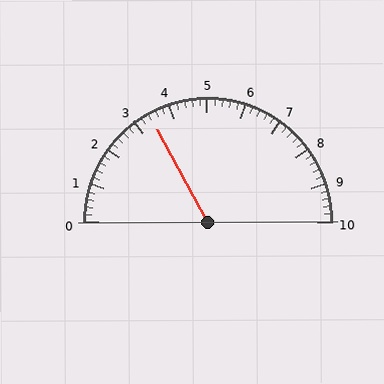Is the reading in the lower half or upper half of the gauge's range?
The reading is in the lower half of the range (0 to 10).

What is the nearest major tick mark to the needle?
The nearest major tick mark is 3.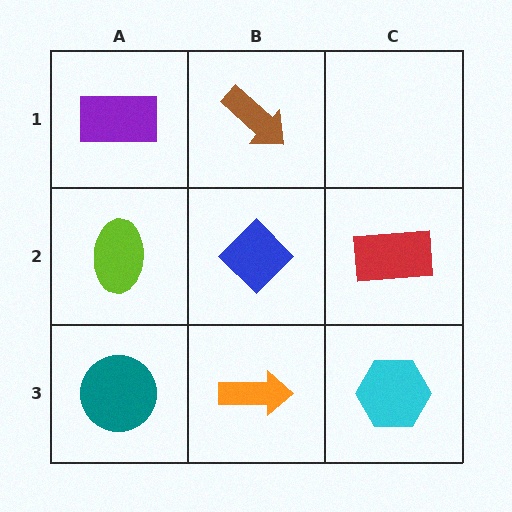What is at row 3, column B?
An orange arrow.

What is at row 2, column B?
A blue diamond.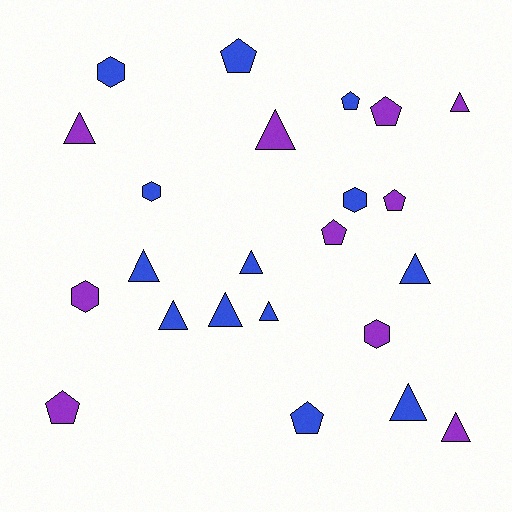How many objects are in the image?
There are 23 objects.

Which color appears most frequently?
Blue, with 13 objects.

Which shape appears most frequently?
Triangle, with 11 objects.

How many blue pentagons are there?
There are 3 blue pentagons.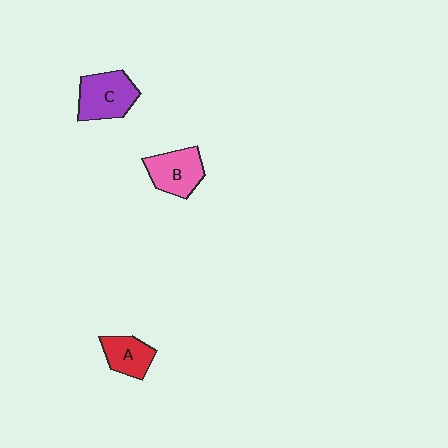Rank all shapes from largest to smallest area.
From largest to smallest: C (purple), B (pink), A (red).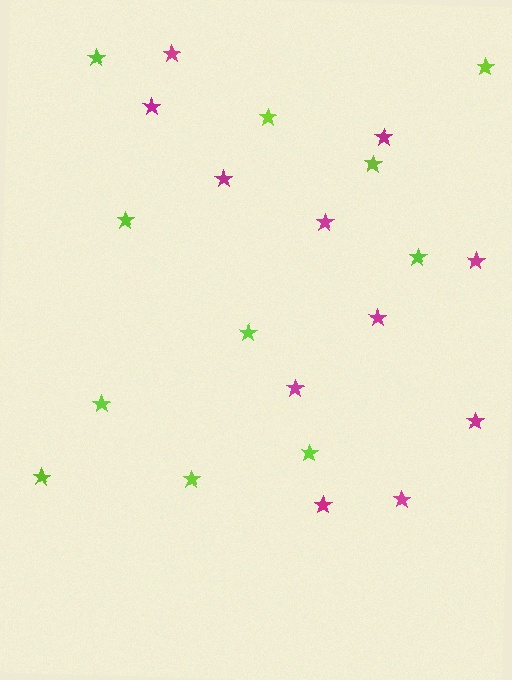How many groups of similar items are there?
There are 2 groups: one group of magenta stars (11) and one group of lime stars (11).